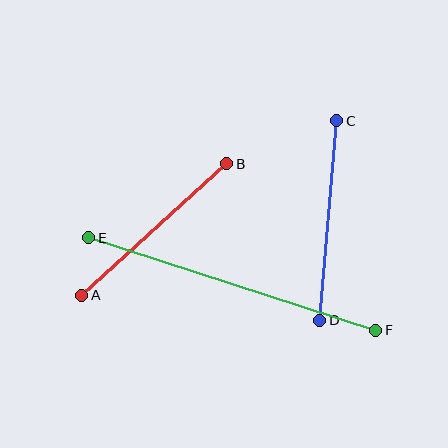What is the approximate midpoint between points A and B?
The midpoint is at approximately (154, 230) pixels.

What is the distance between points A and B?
The distance is approximately 196 pixels.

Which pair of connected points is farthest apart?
Points E and F are farthest apart.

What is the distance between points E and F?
The distance is approximately 301 pixels.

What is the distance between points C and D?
The distance is approximately 200 pixels.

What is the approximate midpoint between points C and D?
The midpoint is at approximately (328, 221) pixels.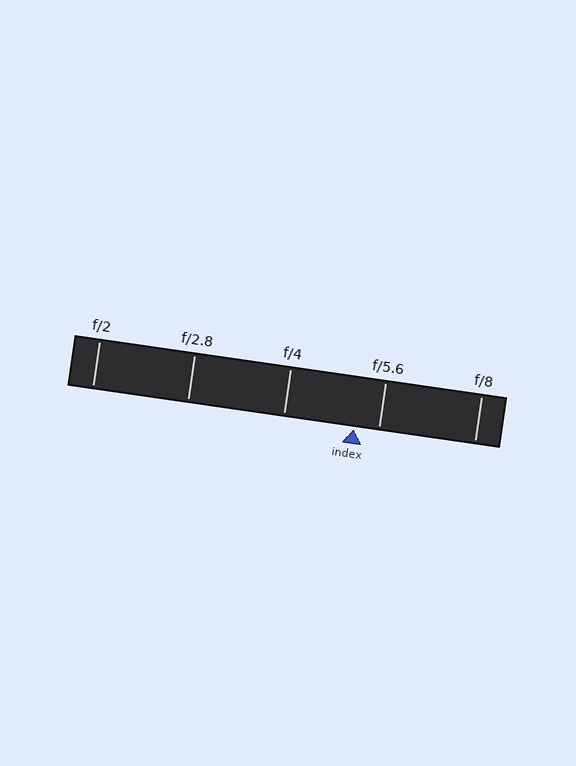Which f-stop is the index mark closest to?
The index mark is closest to f/5.6.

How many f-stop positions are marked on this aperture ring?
There are 5 f-stop positions marked.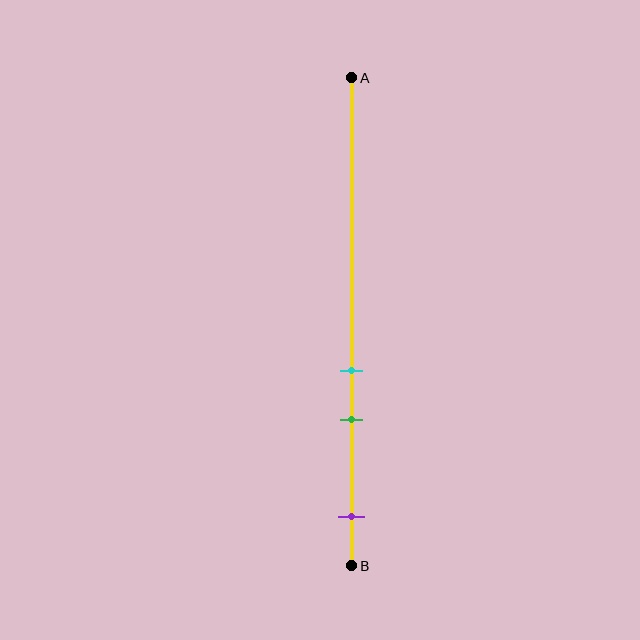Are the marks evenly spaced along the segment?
No, the marks are not evenly spaced.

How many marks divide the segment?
There are 3 marks dividing the segment.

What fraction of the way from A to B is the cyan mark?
The cyan mark is approximately 60% (0.6) of the way from A to B.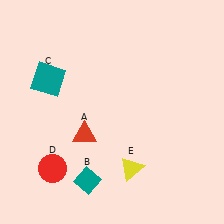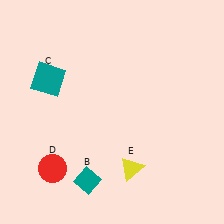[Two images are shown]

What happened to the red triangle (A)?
The red triangle (A) was removed in Image 2. It was in the bottom-left area of Image 1.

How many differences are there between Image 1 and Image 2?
There is 1 difference between the two images.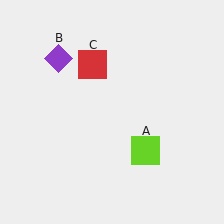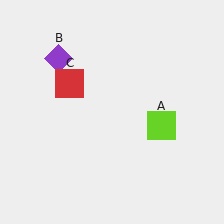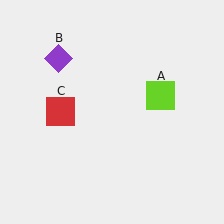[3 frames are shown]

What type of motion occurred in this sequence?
The lime square (object A), red square (object C) rotated counterclockwise around the center of the scene.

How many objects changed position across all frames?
2 objects changed position: lime square (object A), red square (object C).